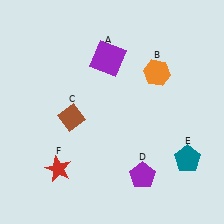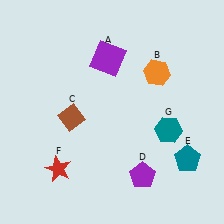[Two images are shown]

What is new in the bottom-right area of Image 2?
A teal hexagon (G) was added in the bottom-right area of Image 2.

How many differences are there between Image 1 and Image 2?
There is 1 difference between the two images.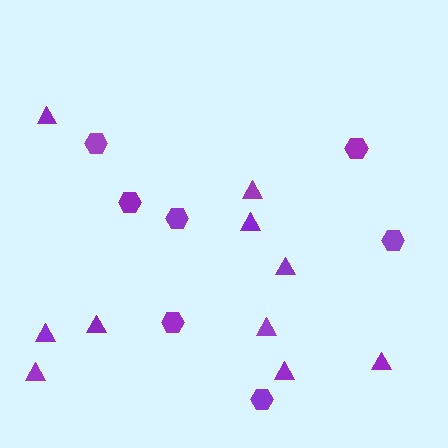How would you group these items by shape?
There are 2 groups: one group of hexagons (7) and one group of triangles (10).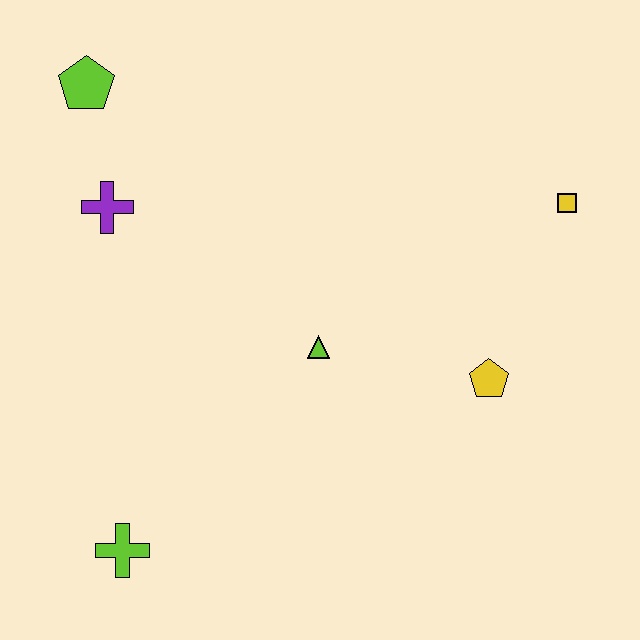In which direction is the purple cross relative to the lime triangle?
The purple cross is to the left of the lime triangle.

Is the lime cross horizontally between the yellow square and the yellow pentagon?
No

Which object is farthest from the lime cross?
The yellow square is farthest from the lime cross.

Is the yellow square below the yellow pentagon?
No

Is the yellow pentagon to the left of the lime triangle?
No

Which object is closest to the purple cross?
The lime pentagon is closest to the purple cross.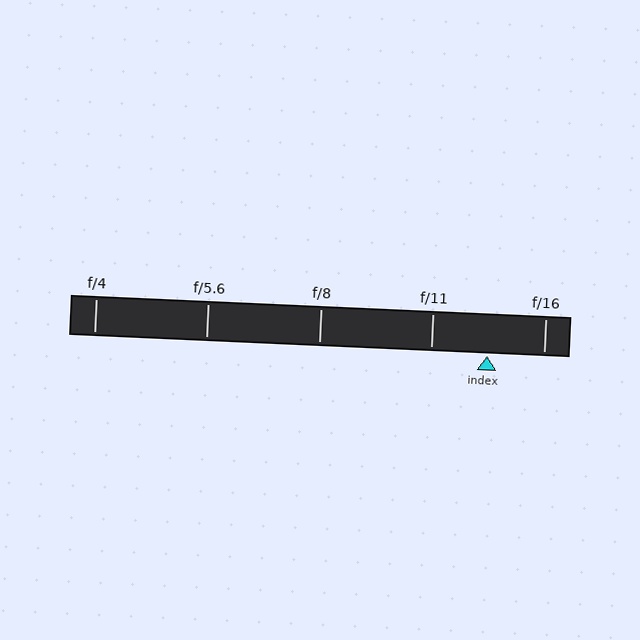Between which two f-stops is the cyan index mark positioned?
The index mark is between f/11 and f/16.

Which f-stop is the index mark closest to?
The index mark is closest to f/11.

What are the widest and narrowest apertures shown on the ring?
The widest aperture shown is f/4 and the narrowest is f/16.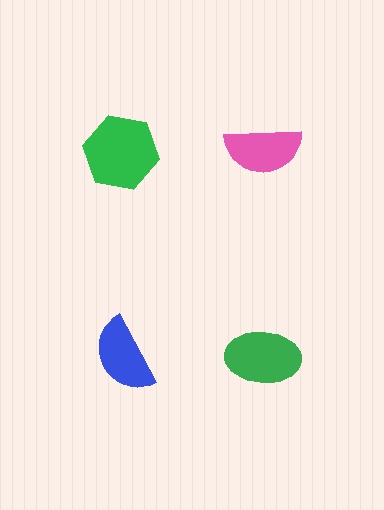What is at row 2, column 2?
A green ellipse.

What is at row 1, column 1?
A green hexagon.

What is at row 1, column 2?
A pink semicircle.